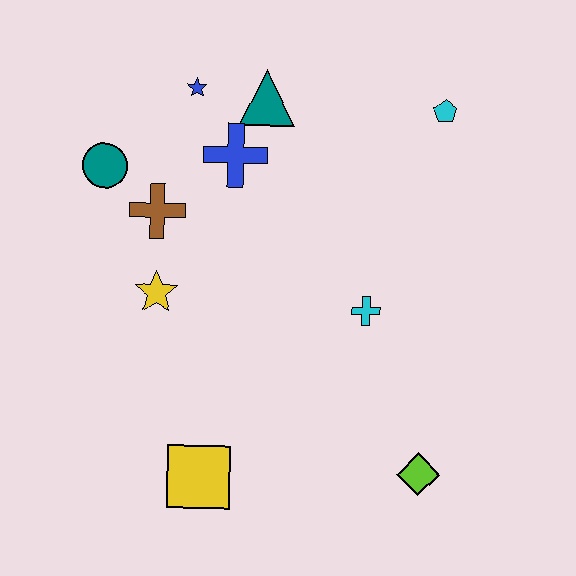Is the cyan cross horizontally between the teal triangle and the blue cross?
No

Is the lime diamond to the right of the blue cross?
Yes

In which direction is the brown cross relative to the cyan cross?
The brown cross is to the left of the cyan cross.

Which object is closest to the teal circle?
The brown cross is closest to the teal circle.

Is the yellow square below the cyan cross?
Yes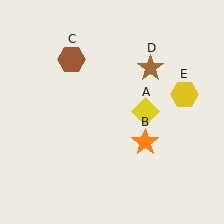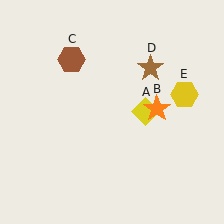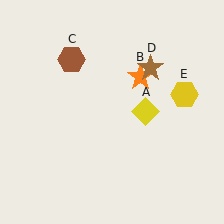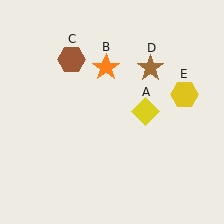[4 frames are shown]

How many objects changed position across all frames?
1 object changed position: orange star (object B).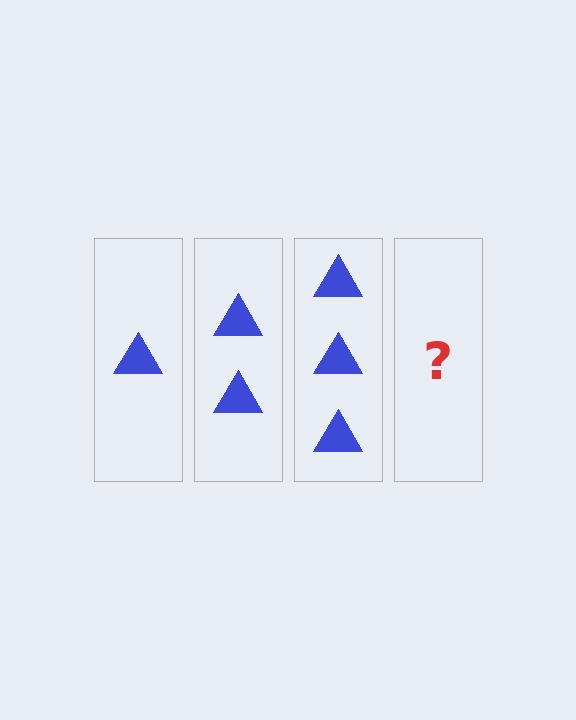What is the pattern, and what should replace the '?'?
The pattern is that each step adds one more triangle. The '?' should be 4 triangles.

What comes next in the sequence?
The next element should be 4 triangles.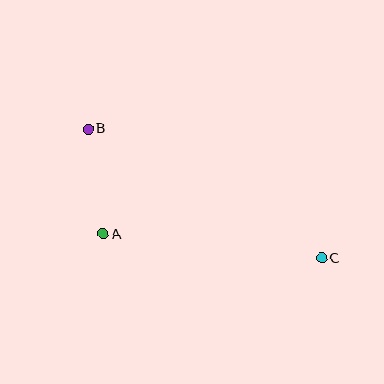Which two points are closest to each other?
Points A and B are closest to each other.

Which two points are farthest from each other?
Points B and C are farthest from each other.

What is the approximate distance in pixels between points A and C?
The distance between A and C is approximately 220 pixels.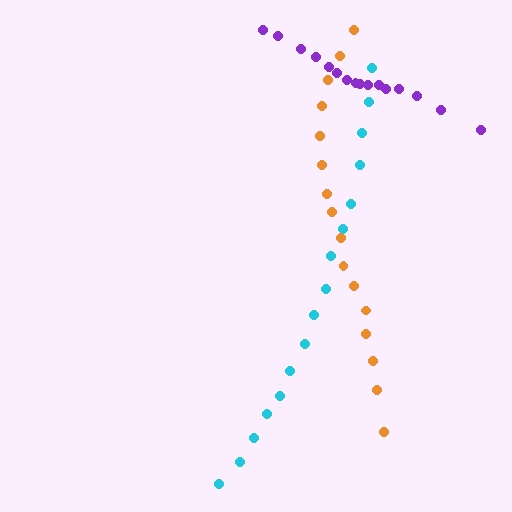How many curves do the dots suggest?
There are 3 distinct paths.